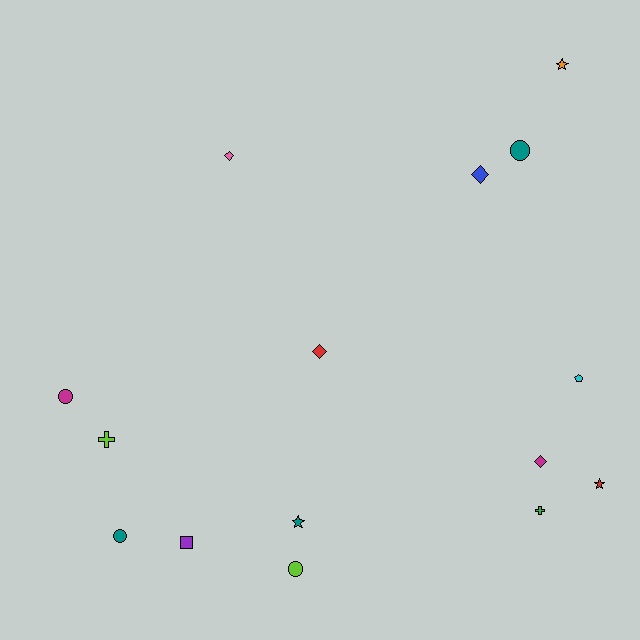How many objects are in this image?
There are 15 objects.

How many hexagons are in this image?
There are no hexagons.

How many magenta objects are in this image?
There are 2 magenta objects.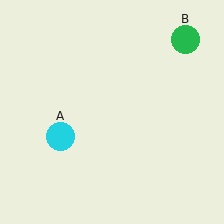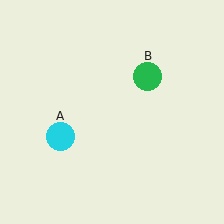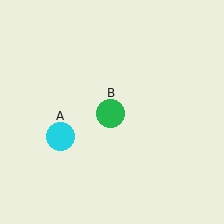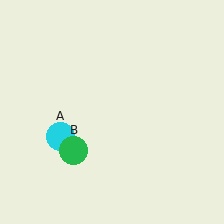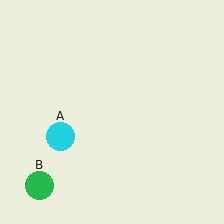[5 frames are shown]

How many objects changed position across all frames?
1 object changed position: green circle (object B).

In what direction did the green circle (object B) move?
The green circle (object B) moved down and to the left.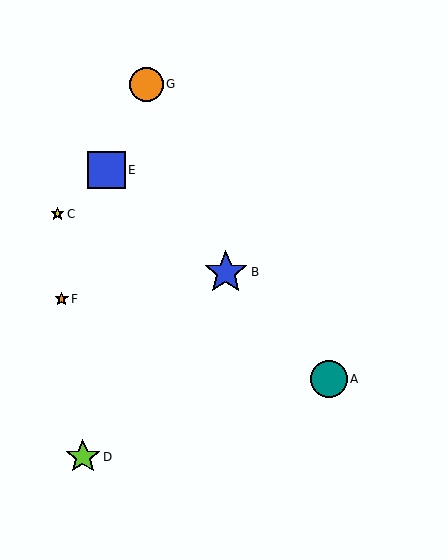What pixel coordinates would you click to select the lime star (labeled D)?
Click at (83, 457) to select the lime star D.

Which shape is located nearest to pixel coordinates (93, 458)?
The lime star (labeled D) at (83, 457) is nearest to that location.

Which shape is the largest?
The blue star (labeled B) is the largest.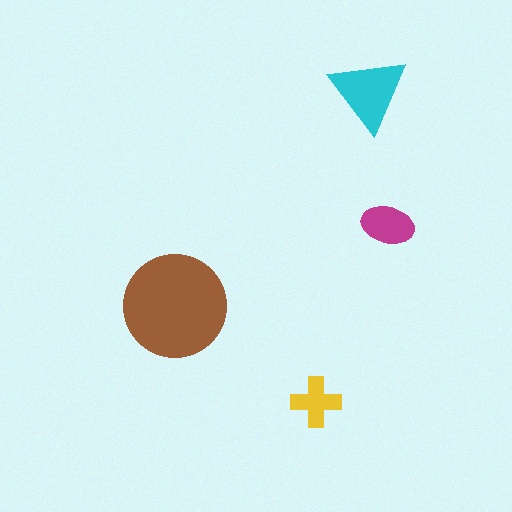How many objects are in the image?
There are 4 objects in the image.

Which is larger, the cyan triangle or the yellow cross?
The cyan triangle.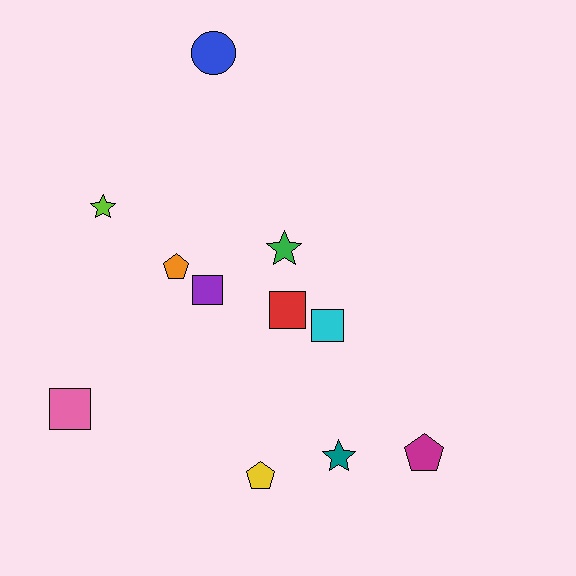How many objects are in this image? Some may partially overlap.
There are 11 objects.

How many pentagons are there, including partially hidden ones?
There are 3 pentagons.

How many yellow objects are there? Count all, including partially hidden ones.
There is 1 yellow object.